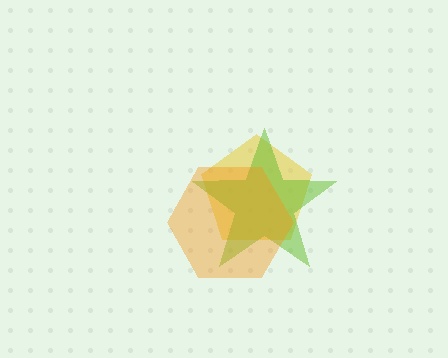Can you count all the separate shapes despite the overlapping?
Yes, there are 3 separate shapes.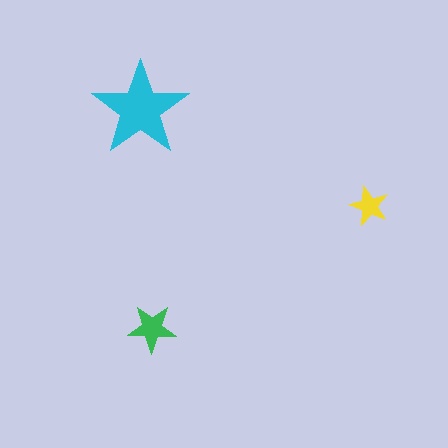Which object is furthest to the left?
The cyan star is leftmost.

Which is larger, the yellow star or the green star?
The green one.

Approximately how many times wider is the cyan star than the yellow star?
About 2.5 times wider.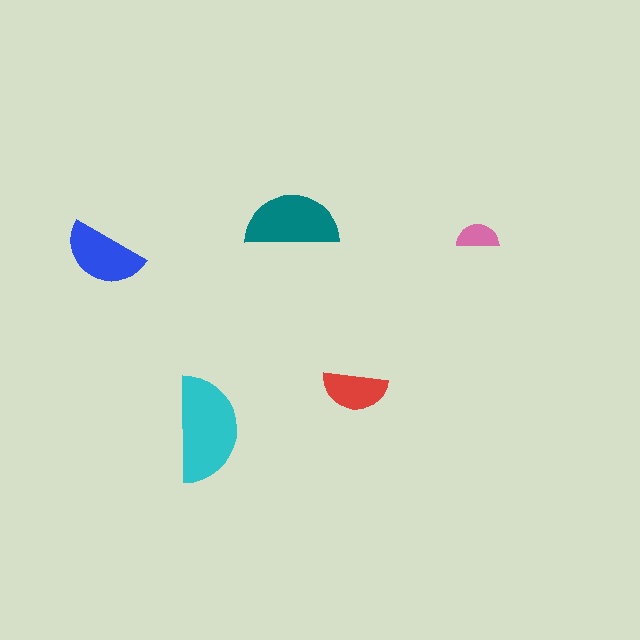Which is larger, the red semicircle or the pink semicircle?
The red one.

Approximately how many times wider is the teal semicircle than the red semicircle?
About 1.5 times wider.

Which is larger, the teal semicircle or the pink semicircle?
The teal one.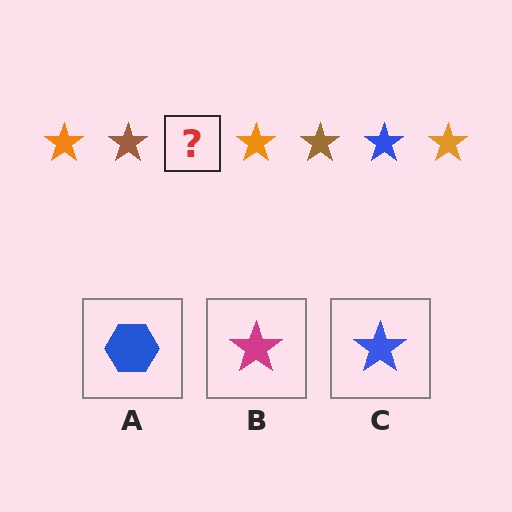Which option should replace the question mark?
Option C.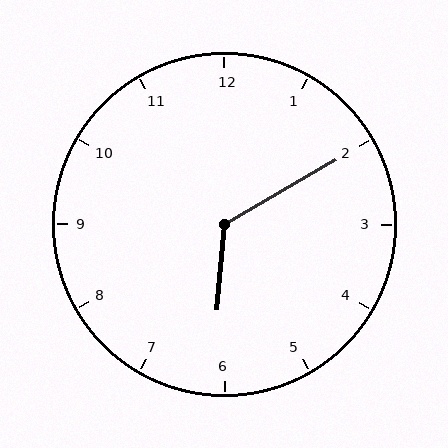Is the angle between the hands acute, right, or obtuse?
It is obtuse.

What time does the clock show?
6:10.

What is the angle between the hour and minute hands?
Approximately 125 degrees.